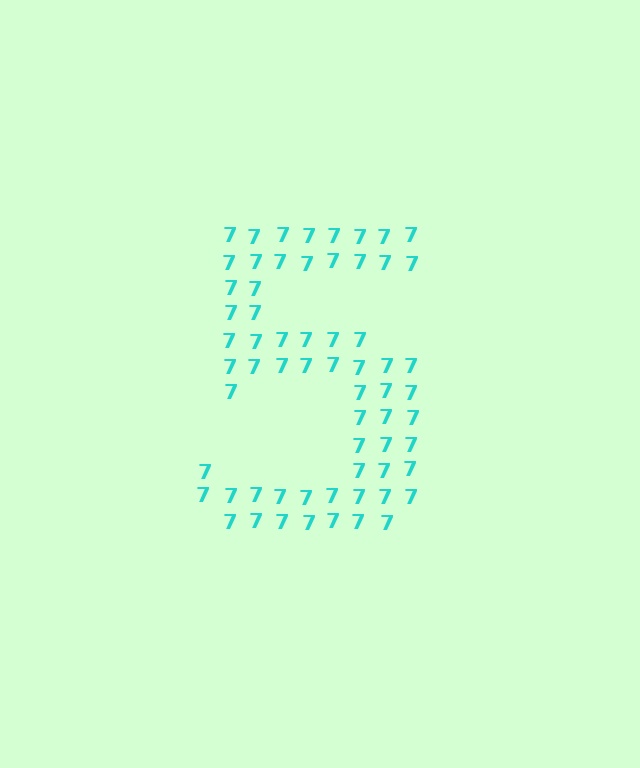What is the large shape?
The large shape is the digit 5.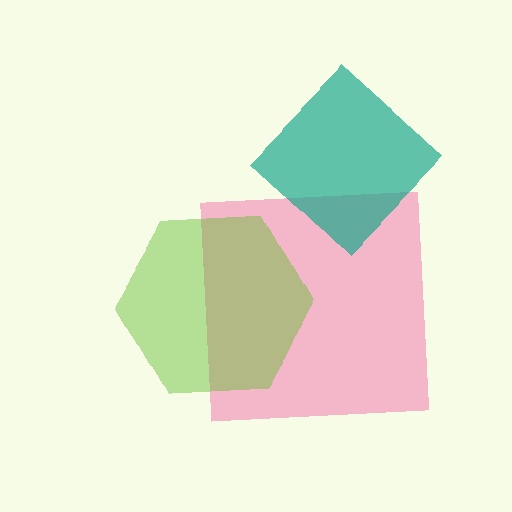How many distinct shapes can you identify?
There are 3 distinct shapes: a pink square, a teal diamond, a lime hexagon.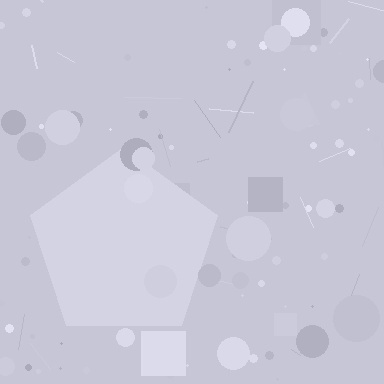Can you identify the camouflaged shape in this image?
The camouflaged shape is a pentagon.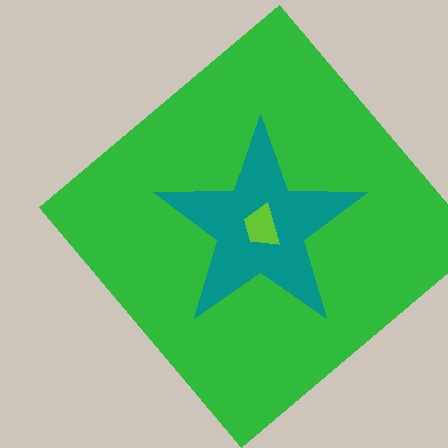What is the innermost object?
The lime trapezoid.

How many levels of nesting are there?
3.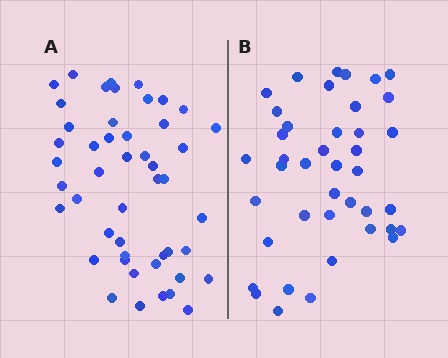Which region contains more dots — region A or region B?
Region A (the left region) has more dots.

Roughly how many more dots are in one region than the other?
Region A has roughly 8 or so more dots than region B.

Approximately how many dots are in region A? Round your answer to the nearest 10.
About 50 dots. (The exact count is 48, which rounds to 50.)